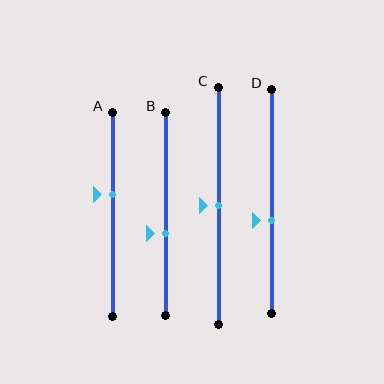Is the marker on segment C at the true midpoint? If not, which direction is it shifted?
Yes, the marker on segment C is at the true midpoint.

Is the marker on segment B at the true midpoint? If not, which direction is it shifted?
No, the marker on segment B is shifted downward by about 10% of the segment length.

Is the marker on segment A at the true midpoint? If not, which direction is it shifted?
No, the marker on segment A is shifted upward by about 10% of the segment length.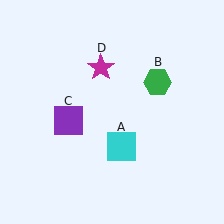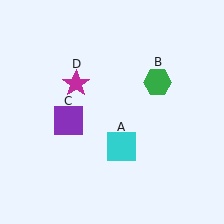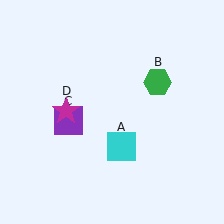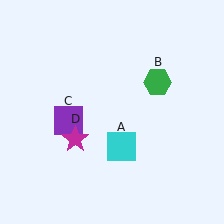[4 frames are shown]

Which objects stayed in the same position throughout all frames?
Cyan square (object A) and green hexagon (object B) and purple square (object C) remained stationary.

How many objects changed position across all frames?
1 object changed position: magenta star (object D).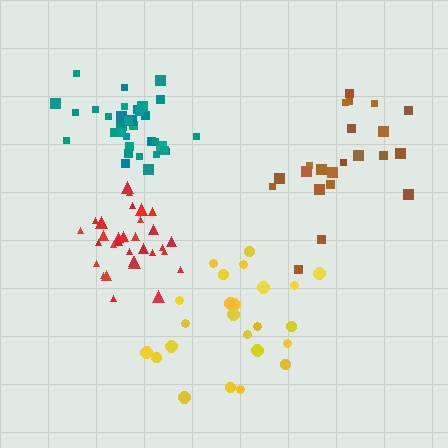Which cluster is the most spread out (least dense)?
Brown.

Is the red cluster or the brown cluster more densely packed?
Red.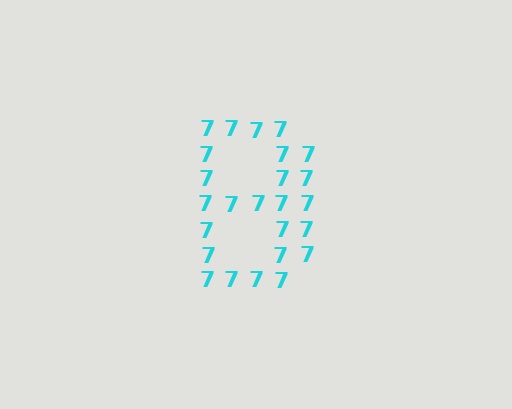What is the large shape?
The large shape is the letter B.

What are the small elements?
The small elements are digit 7's.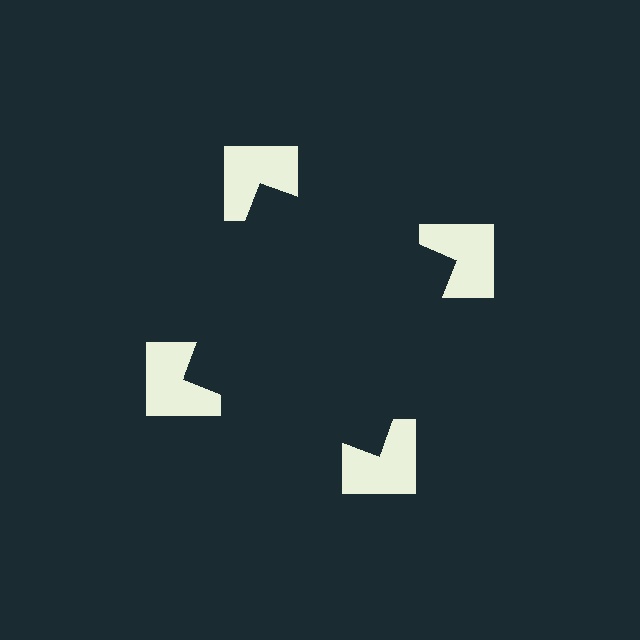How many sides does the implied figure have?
4 sides.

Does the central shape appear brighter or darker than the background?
It typically appears slightly darker than the background, even though no actual brightness change is drawn.